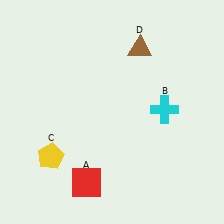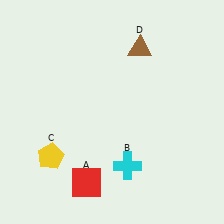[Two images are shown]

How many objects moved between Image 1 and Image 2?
1 object moved between the two images.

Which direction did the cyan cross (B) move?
The cyan cross (B) moved down.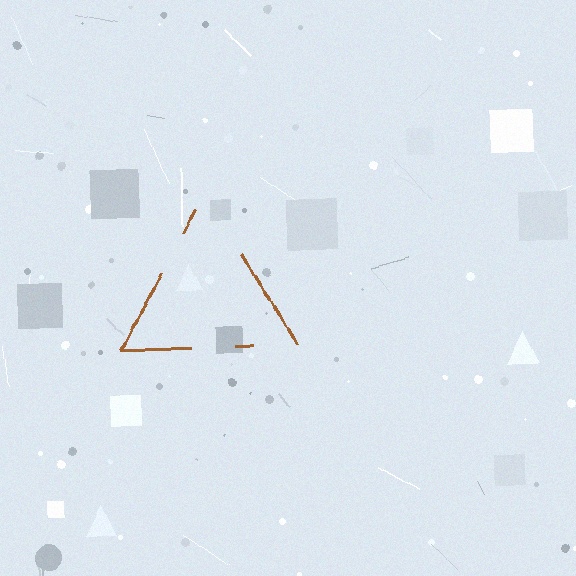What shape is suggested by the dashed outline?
The dashed outline suggests a triangle.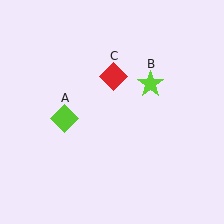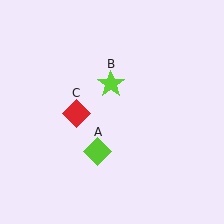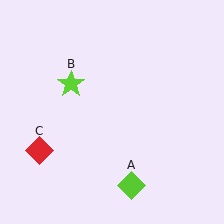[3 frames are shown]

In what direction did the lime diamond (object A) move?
The lime diamond (object A) moved down and to the right.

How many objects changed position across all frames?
3 objects changed position: lime diamond (object A), lime star (object B), red diamond (object C).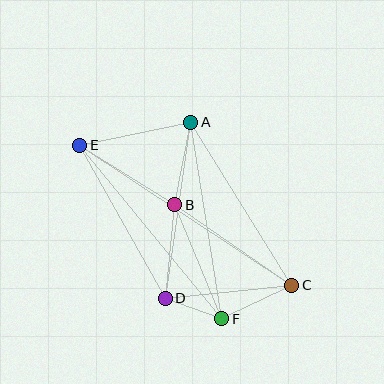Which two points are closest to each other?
Points D and F are closest to each other.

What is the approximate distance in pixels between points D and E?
The distance between D and E is approximately 176 pixels.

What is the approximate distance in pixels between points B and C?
The distance between B and C is approximately 142 pixels.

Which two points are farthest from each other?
Points C and E are farthest from each other.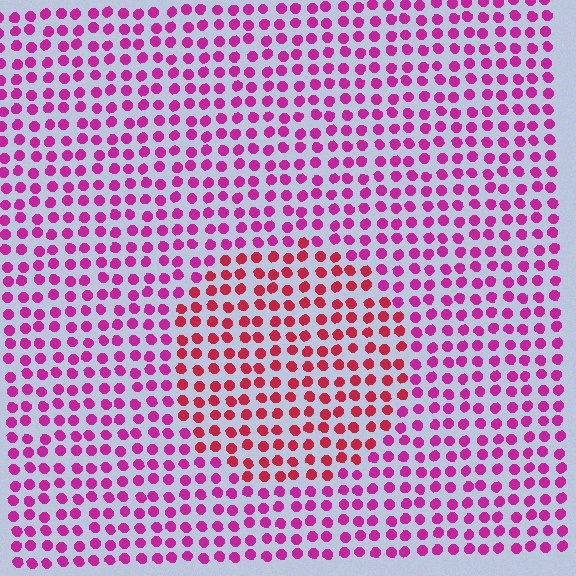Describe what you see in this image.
The image is filled with small magenta elements in a uniform arrangement. A circle-shaped region is visible where the elements are tinted to a slightly different hue, forming a subtle color boundary.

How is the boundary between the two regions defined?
The boundary is defined purely by a slight shift in hue (about 33 degrees). Spacing, size, and orientation are identical on both sides.